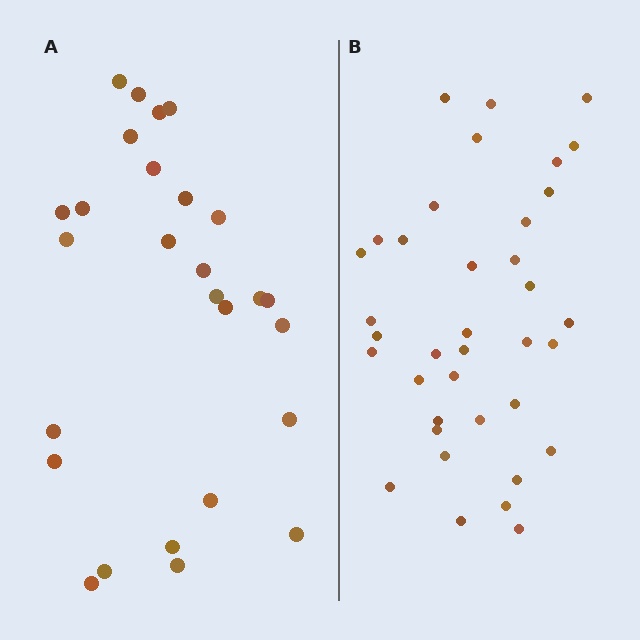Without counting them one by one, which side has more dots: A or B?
Region B (the right region) has more dots.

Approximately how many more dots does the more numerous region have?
Region B has roughly 10 or so more dots than region A.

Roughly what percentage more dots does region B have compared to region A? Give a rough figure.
About 35% more.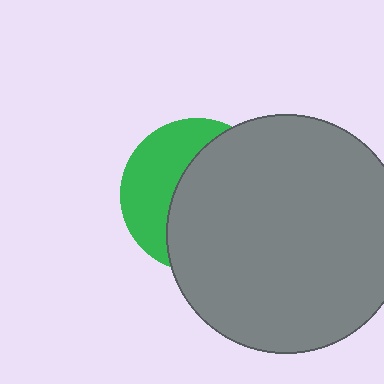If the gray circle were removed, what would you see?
You would see the complete green circle.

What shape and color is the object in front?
The object in front is a gray circle.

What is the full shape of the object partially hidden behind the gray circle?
The partially hidden object is a green circle.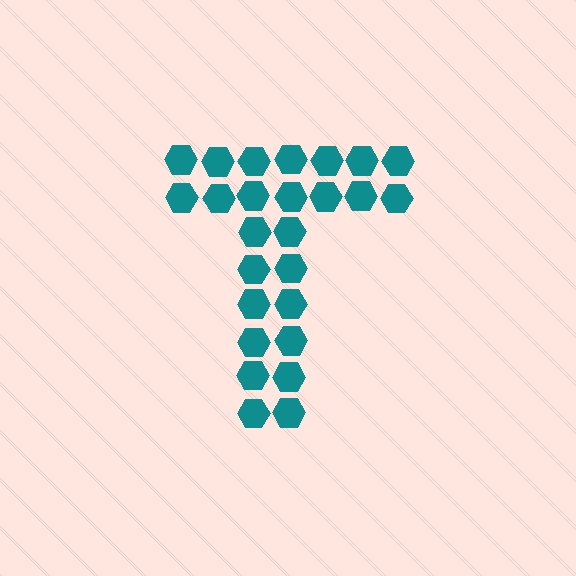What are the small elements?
The small elements are hexagons.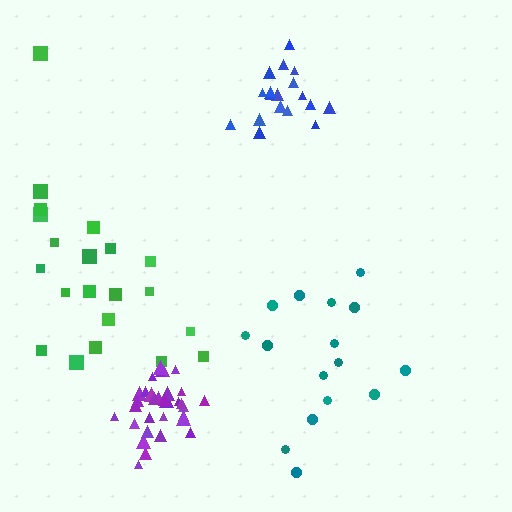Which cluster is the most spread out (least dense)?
Green.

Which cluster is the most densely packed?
Purple.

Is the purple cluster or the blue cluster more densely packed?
Purple.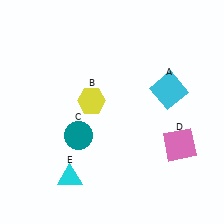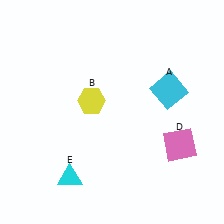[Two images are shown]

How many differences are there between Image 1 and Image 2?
There is 1 difference between the two images.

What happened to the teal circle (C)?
The teal circle (C) was removed in Image 2. It was in the bottom-left area of Image 1.